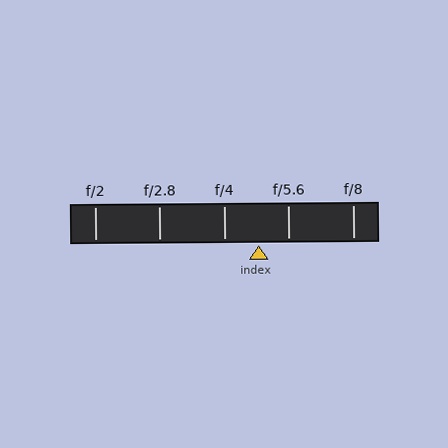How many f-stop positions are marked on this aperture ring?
There are 5 f-stop positions marked.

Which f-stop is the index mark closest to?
The index mark is closest to f/5.6.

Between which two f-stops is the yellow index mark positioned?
The index mark is between f/4 and f/5.6.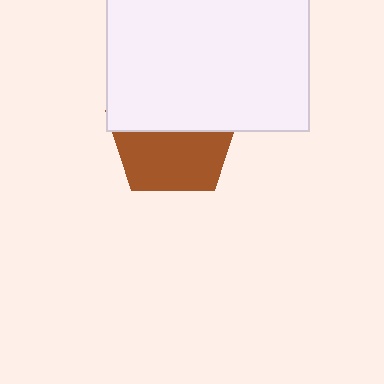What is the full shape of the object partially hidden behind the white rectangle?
The partially hidden object is a brown pentagon.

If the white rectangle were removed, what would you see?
You would see the complete brown pentagon.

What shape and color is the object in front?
The object in front is a white rectangle.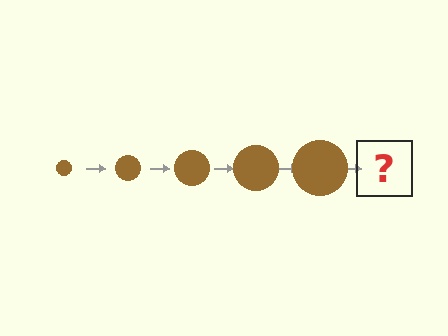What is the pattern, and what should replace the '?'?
The pattern is that the circle gets progressively larger each step. The '?' should be a brown circle, larger than the previous one.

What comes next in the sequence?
The next element should be a brown circle, larger than the previous one.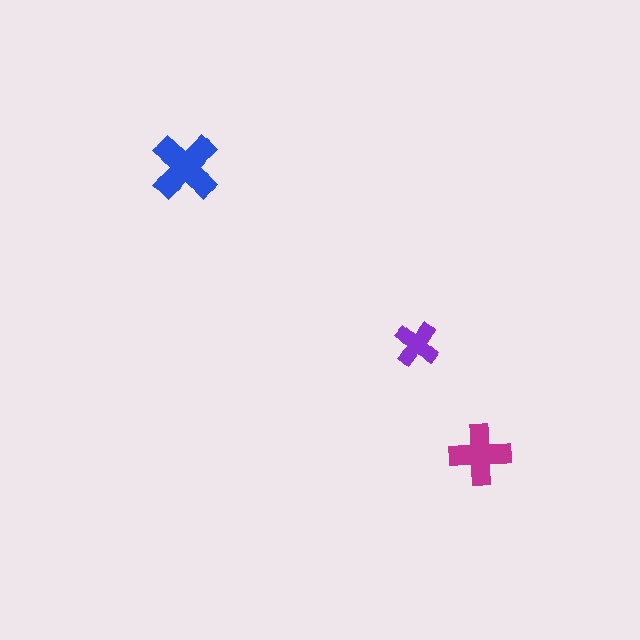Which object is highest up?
The blue cross is topmost.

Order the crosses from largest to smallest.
the blue one, the magenta one, the purple one.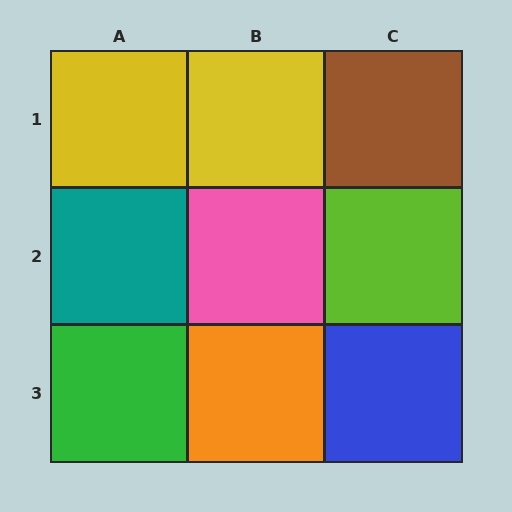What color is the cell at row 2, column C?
Lime.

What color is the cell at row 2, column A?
Teal.